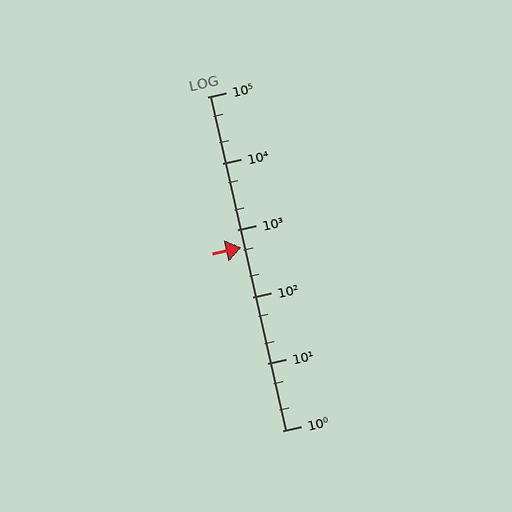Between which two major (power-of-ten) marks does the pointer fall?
The pointer is between 100 and 1000.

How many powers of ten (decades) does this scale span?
The scale spans 5 decades, from 1 to 100000.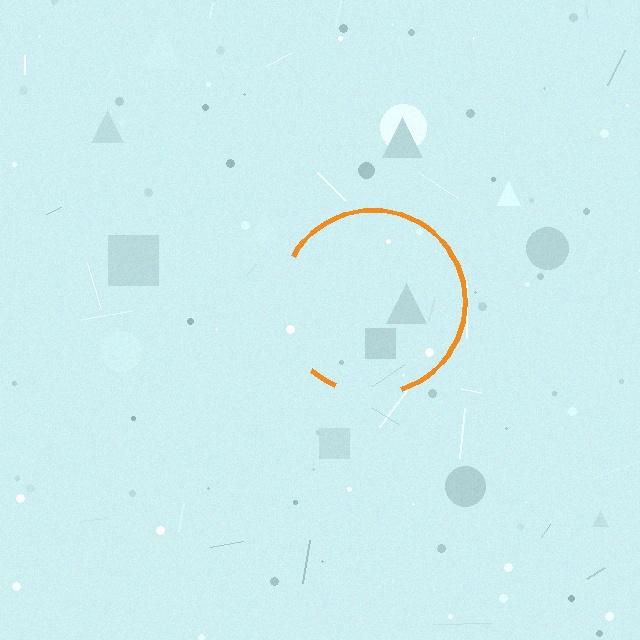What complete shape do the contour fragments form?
The contour fragments form a circle.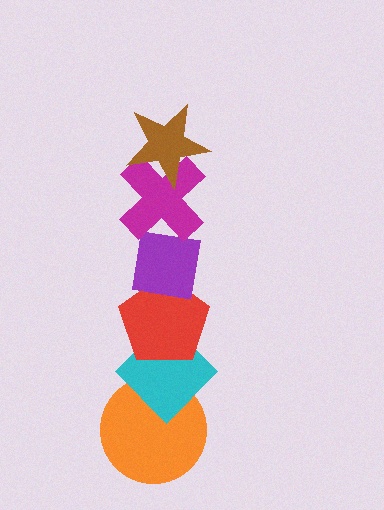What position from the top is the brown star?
The brown star is 1st from the top.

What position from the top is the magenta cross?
The magenta cross is 2nd from the top.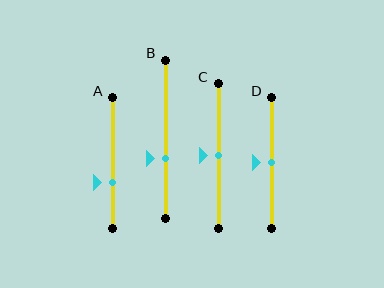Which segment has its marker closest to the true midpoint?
Segment C has its marker closest to the true midpoint.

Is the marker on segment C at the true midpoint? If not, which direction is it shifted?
Yes, the marker on segment C is at the true midpoint.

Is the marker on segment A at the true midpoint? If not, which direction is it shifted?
No, the marker on segment A is shifted downward by about 15% of the segment length.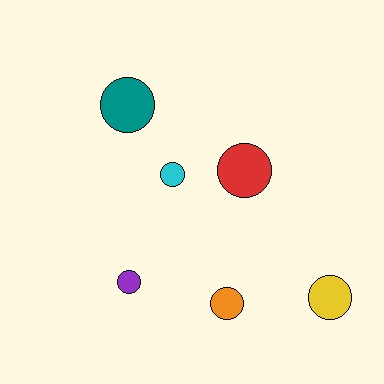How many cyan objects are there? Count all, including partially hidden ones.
There is 1 cyan object.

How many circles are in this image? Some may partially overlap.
There are 6 circles.